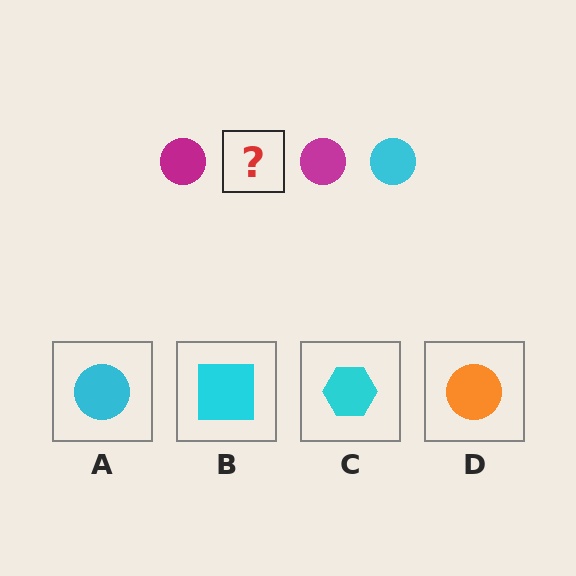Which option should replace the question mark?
Option A.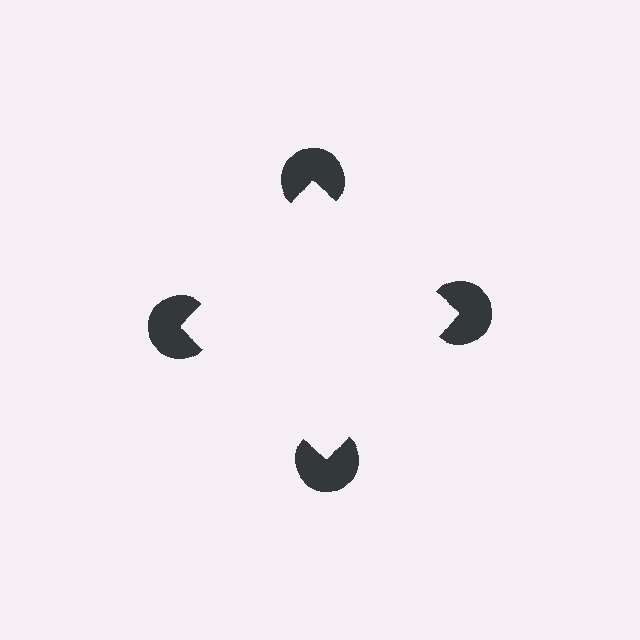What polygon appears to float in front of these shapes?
An illusory square — its edges are inferred from the aligned wedge cuts in the pac-man discs, not physically drawn.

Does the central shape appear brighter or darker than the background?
It typically appears slightly brighter than the background, even though no actual brightness change is drawn.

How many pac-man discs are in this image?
There are 4 — one at each vertex of the illusory square.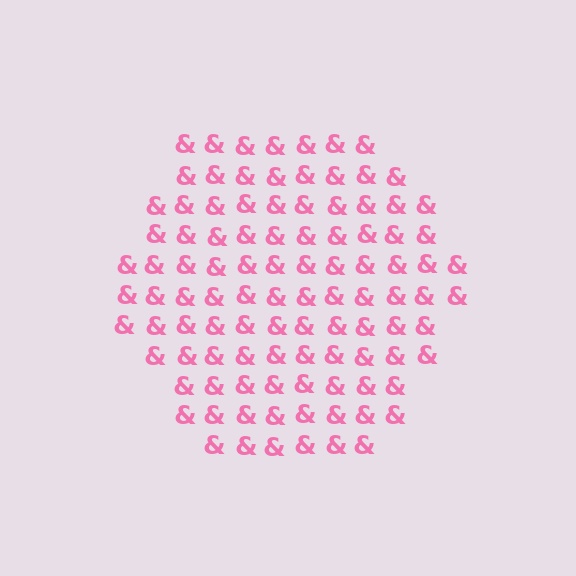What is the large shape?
The large shape is a hexagon.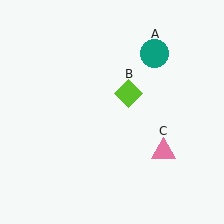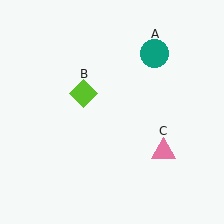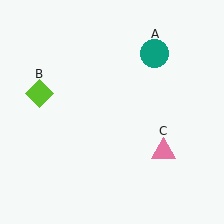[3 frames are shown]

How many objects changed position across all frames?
1 object changed position: lime diamond (object B).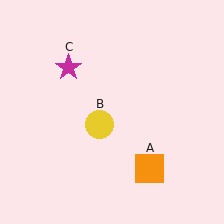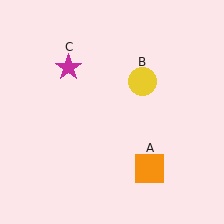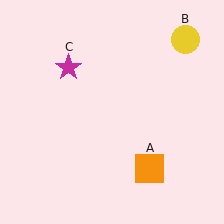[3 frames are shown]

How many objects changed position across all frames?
1 object changed position: yellow circle (object B).